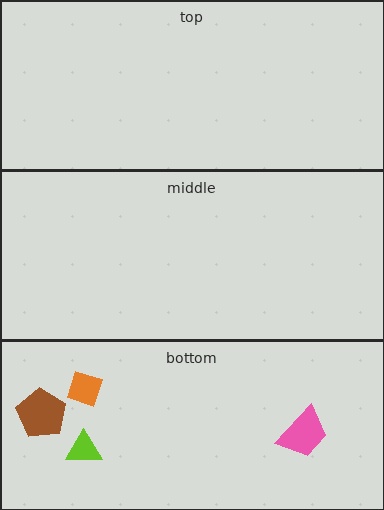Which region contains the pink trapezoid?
The bottom region.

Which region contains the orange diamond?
The bottom region.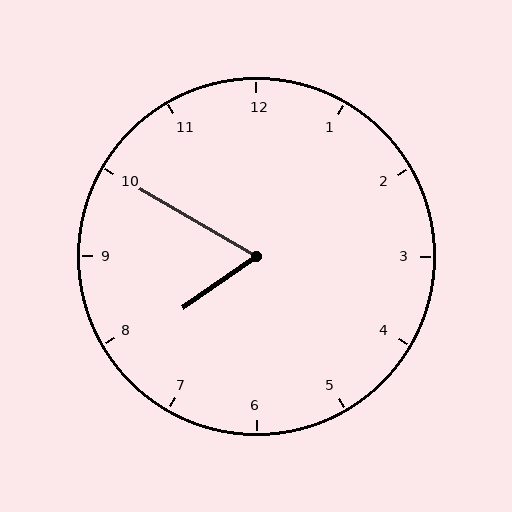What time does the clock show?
7:50.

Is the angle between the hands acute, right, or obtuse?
It is acute.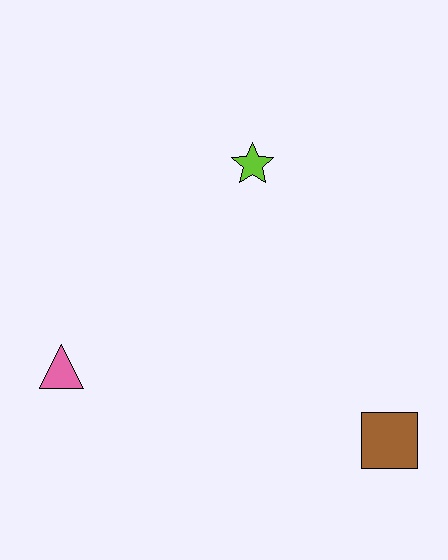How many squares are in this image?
There is 1 square.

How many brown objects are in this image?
There is 1 brown object.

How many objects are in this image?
There are 3 objects.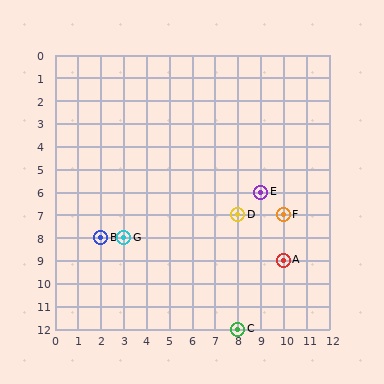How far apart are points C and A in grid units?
Points C and A are 2 columns and 3 rows apart (about 3.6 grid units diagonally).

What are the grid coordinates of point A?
Point A is at grid coordinates (10, 9).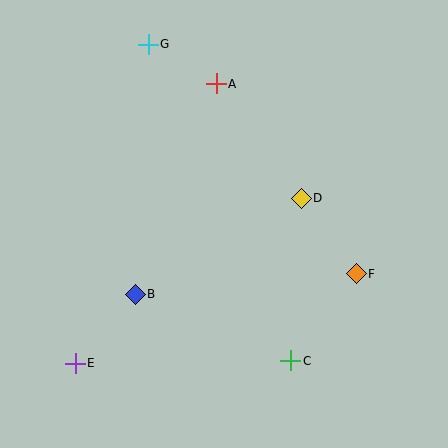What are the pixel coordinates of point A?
Point A is at (216, 84).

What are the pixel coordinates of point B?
Point B is at (135, 294).